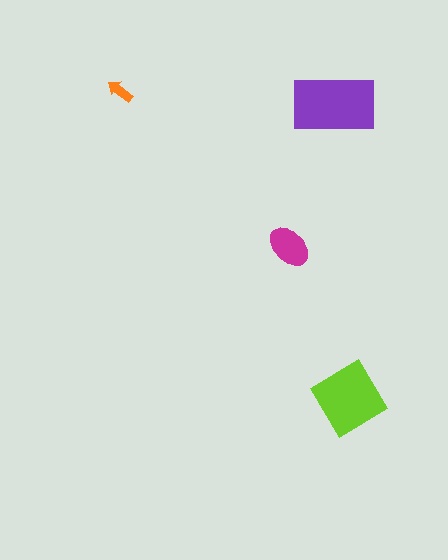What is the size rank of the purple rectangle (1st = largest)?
1st.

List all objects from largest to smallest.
The purple rectangle, the lime diamond, the magenta ellipse, the orange arrow.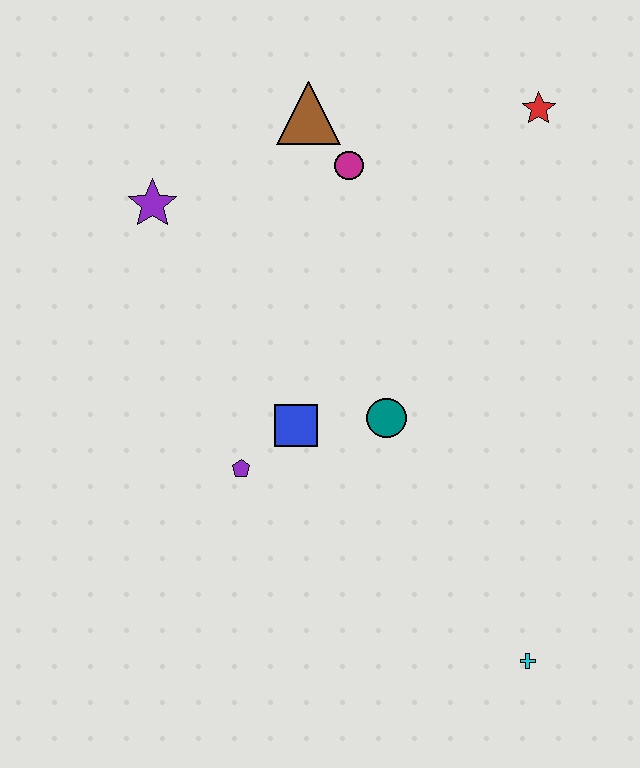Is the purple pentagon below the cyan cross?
No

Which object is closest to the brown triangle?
The magenta circle is closest to the brown triangle.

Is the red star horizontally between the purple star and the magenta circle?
No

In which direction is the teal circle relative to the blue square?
The teal circle is to the right of the blue square.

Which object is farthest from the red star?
The cyan cross is farthest from the red star.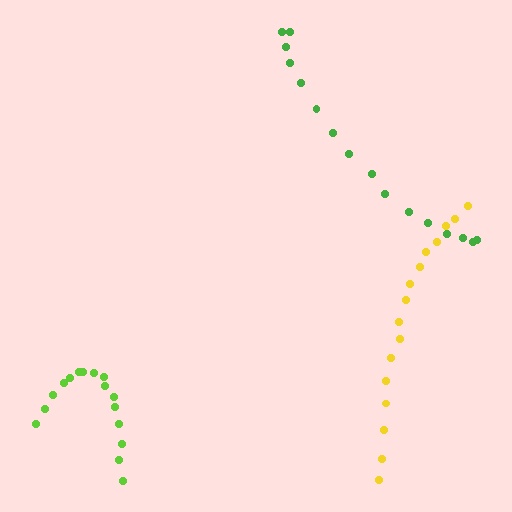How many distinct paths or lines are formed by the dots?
There are 3 distinct paths.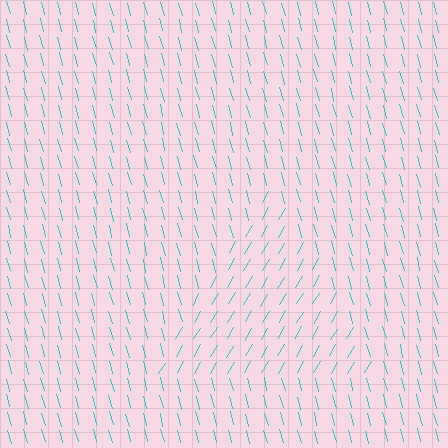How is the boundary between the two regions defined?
The boundary is defined purely by a change in line orientation (approximately 45 degrees difference). All lines are the same color and thickness.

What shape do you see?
I see a triangle.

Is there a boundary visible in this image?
Yes, there is a texture boundary formed by a change in line orientation.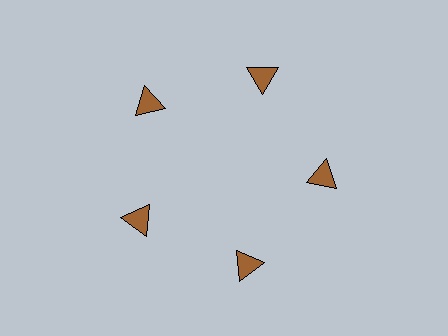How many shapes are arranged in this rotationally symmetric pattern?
There are 5 shapes, arranged in 5 groups of 1.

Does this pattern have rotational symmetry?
Yes, this pattern has 5-fold rotational symmetry. It looks the same after rotating 72 degrees around the center.